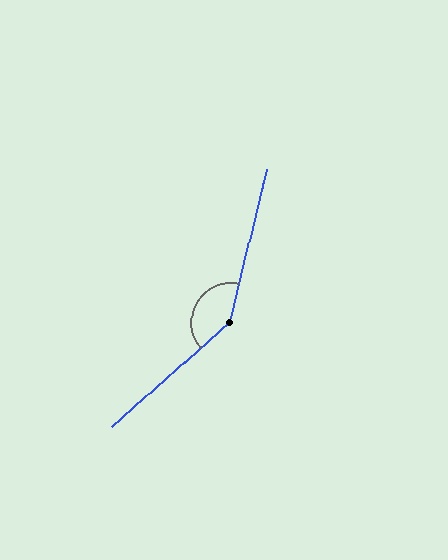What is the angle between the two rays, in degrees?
Approximately 145 degrees.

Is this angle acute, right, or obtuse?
It is obtuse.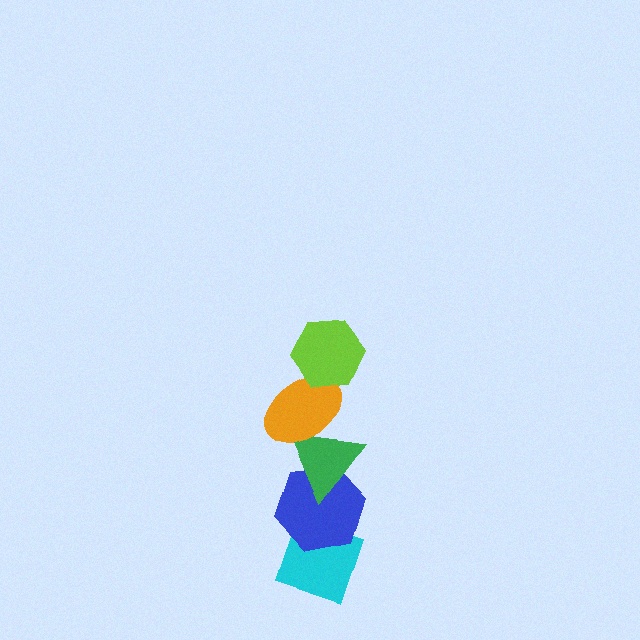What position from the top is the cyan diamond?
The cyan diamond is 5th from the top.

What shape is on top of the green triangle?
The orange ellipse is on top of the green triangle.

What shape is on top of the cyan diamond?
The blue hexagon is on top of the cyan diamond.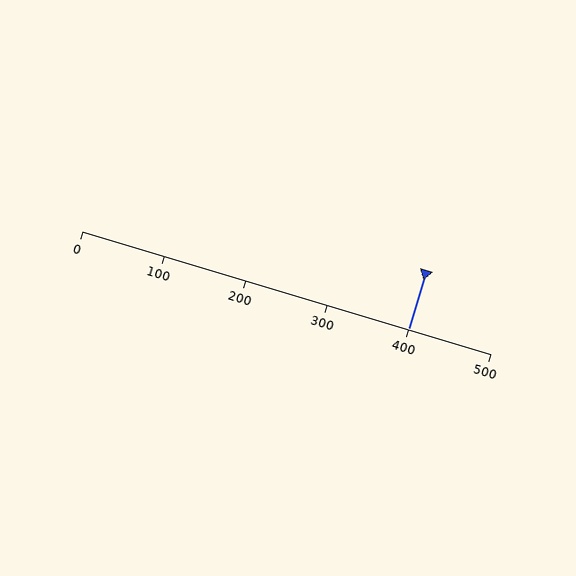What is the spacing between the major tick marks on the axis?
The major ticks are spaced 100 apart.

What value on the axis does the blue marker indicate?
The marker indicates approximately 400.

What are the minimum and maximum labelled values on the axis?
The axis runs from 0 to 500.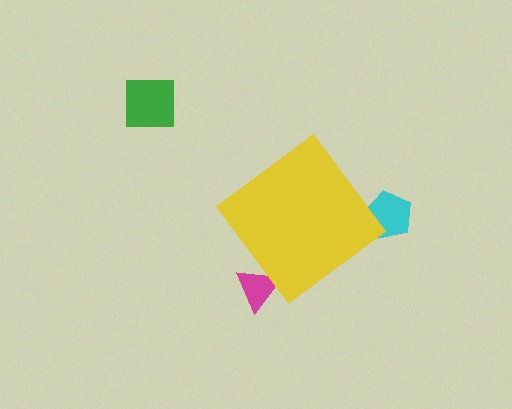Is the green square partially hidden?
No, the green square is fully visible.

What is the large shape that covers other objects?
A yellow diamond.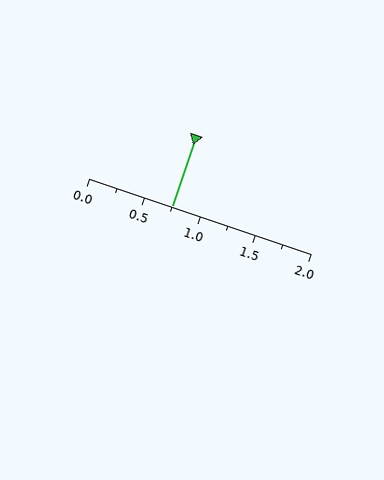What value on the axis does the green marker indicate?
The marker indicates approximately 0.75.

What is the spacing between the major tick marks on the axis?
The major ticks are spaced 0.5 apart.